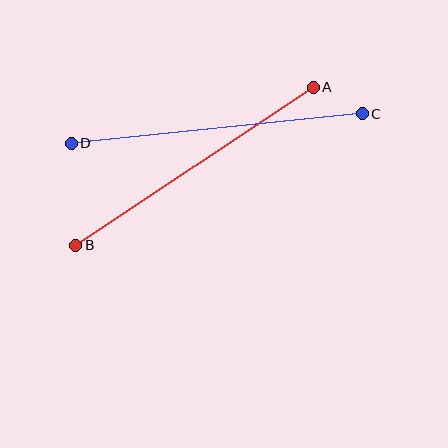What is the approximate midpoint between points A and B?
The midpoint is at approximately (194, 166) pixels.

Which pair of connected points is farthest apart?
Points C and D are farthest apart.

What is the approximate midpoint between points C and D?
The midpoint is at approximately (217, 128) pixels.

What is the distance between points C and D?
The distance is approximately 293 pixels.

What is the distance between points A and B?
The distance is approximately 285 pixels.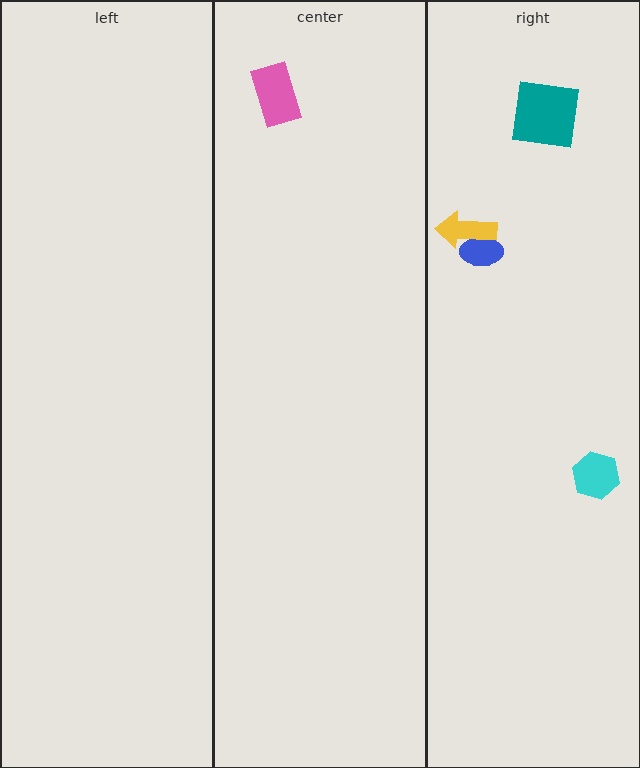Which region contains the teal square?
The right region.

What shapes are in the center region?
The pink rectangle.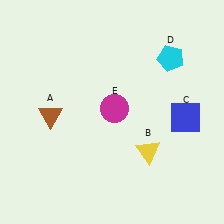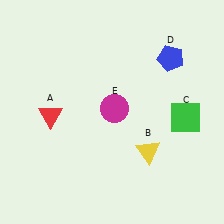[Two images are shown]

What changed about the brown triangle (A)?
In Image 1, A is brown. In Image 2, it changed to red.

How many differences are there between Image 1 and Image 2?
There are 3 differences between the two images.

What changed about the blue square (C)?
In Image 1, C is blue. In Image 2, it changed to green.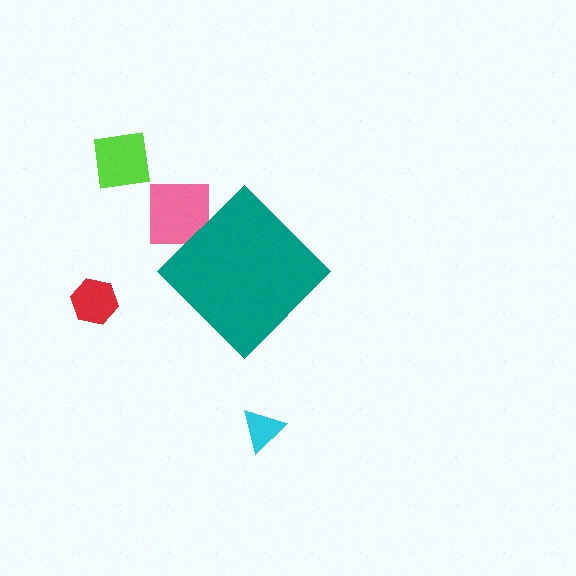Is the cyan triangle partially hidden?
No, the cyan triangle is fully visible.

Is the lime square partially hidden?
No, the lime square is fully visible.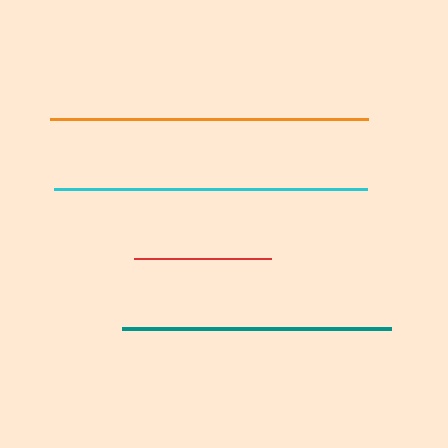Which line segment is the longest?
The orange line is the longest at approximately 318 pixels.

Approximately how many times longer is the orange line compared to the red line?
The orange line is approximately 2.3 times the length of the red line.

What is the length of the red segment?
The red segment is approximately 137 pixels long.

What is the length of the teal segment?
The teal segment is approximately 269 pixels long.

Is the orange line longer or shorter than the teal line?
The orange line is longer than the teal line.